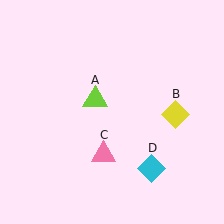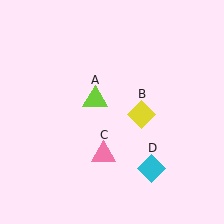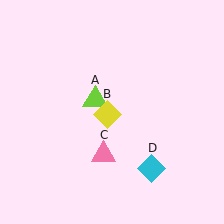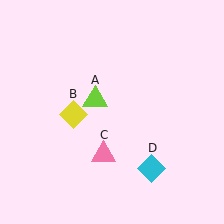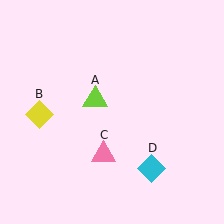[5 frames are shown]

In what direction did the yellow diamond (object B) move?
The yellow diamond (object B) moved left.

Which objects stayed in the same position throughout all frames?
Lime triangle (object A) and pink triangle (object C) and cyan diamond (object D) remained stationary.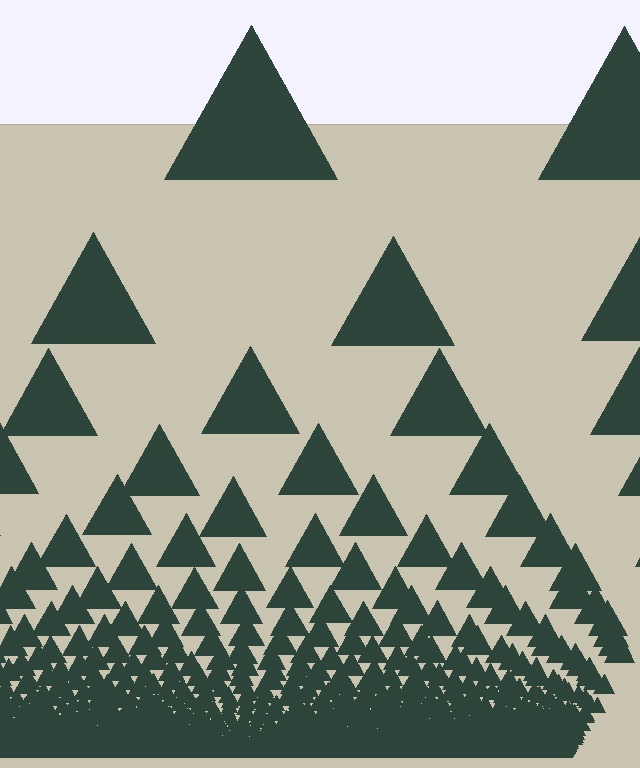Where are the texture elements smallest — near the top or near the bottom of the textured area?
Near the bottom.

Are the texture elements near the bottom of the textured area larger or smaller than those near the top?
Smaller. The gradient is inverted — elements near the bottom are smaller and denser.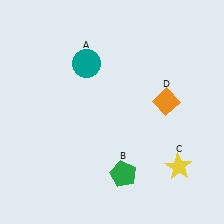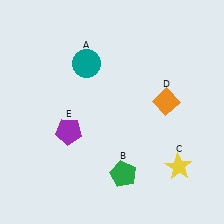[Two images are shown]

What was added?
A purple pentagon (E) was added in Image 2.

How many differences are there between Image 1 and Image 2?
There is 1 difference between the two images.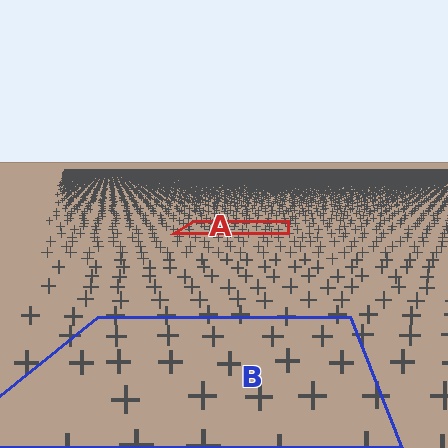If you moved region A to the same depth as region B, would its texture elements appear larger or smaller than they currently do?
They would appear larger. At a closer depth, the same texture elements are projected at a bigger on-screen size.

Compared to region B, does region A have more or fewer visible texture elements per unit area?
Region A has more texture elements per unit area — they are packed more densely because it is farther away.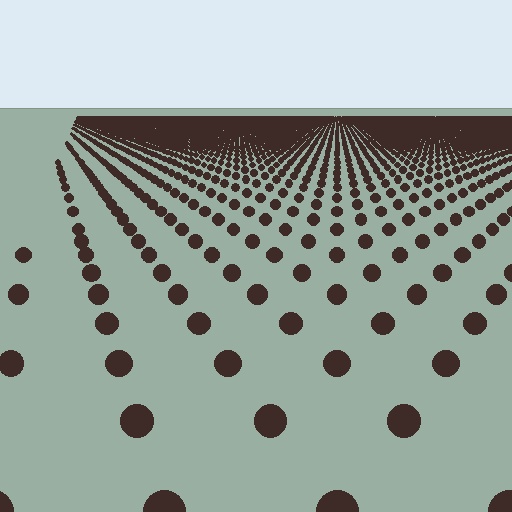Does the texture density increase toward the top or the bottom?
Density increases toward the top.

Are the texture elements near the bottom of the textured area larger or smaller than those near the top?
Larger. Near the bottom, elements are closer to the viewer and appear at a bigger on-screen size.